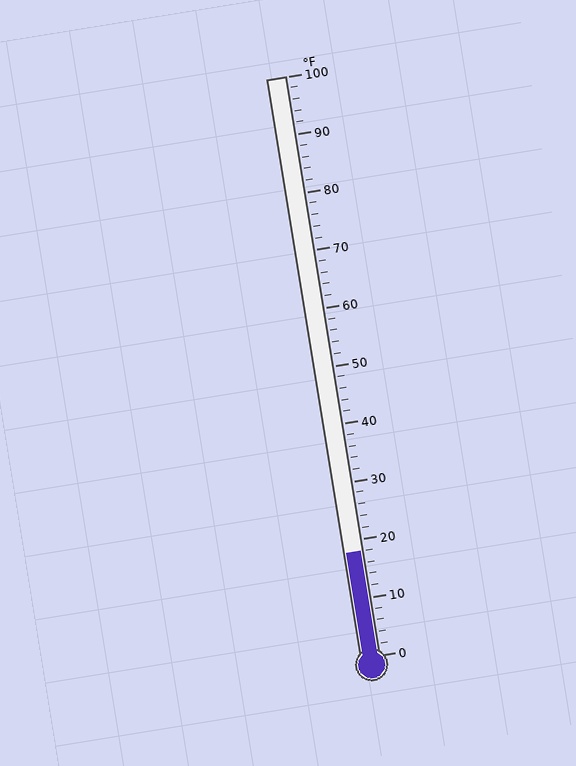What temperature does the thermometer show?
The thermometer shows approximately 18°F.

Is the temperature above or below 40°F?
The temperature is below 40°F.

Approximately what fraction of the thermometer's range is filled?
The thermometer is filled to approximately 20% of its range.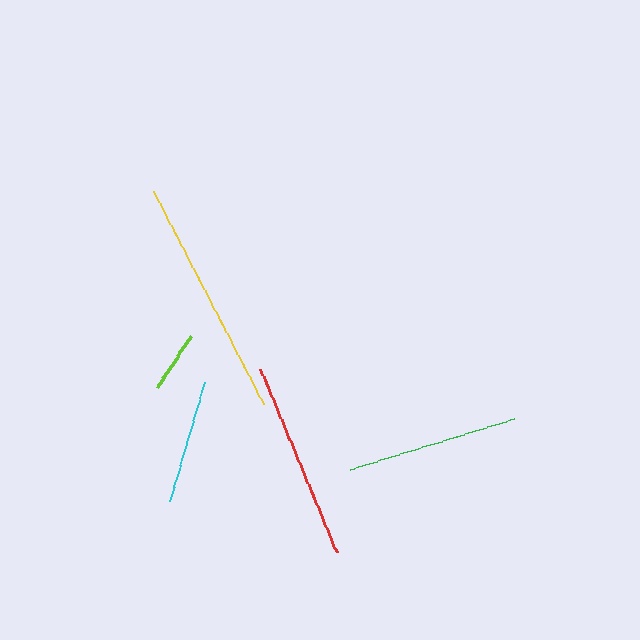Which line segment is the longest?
The yellow line is the longest at approximately 239 pixels.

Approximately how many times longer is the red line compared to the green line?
The red line is approximately 1.2 times the length of the green line.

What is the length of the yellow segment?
The yellow segment is approximately 239 pixels long.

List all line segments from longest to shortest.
From longest to shortest: yellow, red, green, cyan, lime.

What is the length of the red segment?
The red segment is approximately 199 pixels long.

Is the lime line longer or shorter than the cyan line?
The cyan line is longer than the lime line.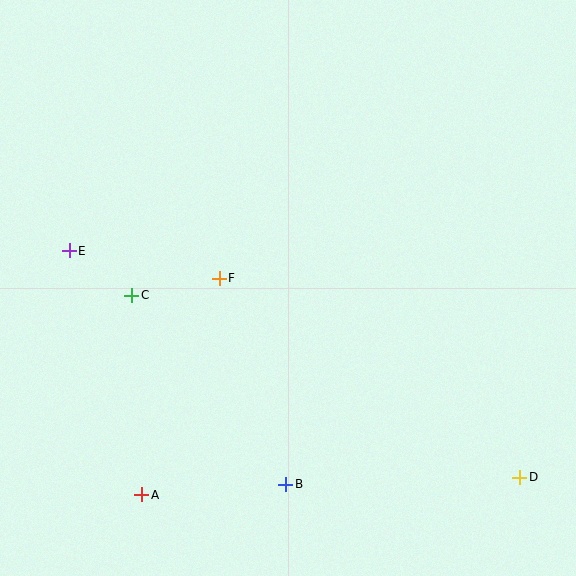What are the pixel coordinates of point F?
Point F is at (219, 278).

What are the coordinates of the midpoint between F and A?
The midpoint between F and A is at (180, 386).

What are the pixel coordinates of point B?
Point B is at (286, 484).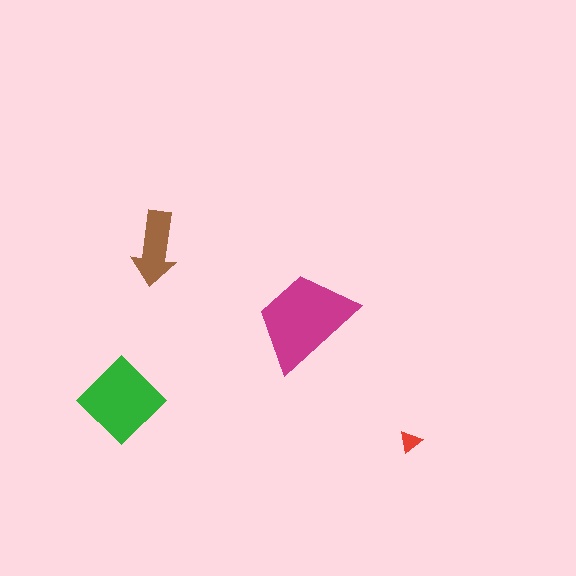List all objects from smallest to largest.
The red triangle, the brown arrow, the green diamond, the magenta trapezoid.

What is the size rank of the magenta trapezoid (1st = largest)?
1st.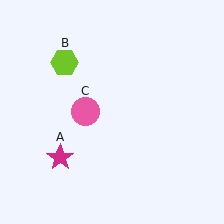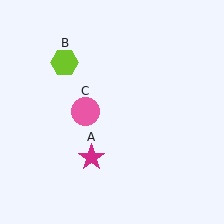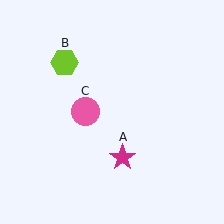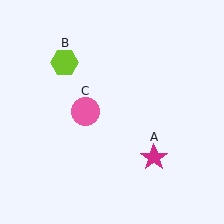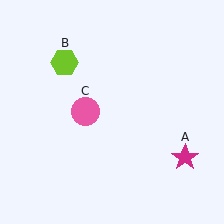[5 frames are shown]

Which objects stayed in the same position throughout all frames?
Lime hexagon (object B) and pink circle (object C) remained stationary.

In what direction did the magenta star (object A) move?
The magenta star (object A) moved right.